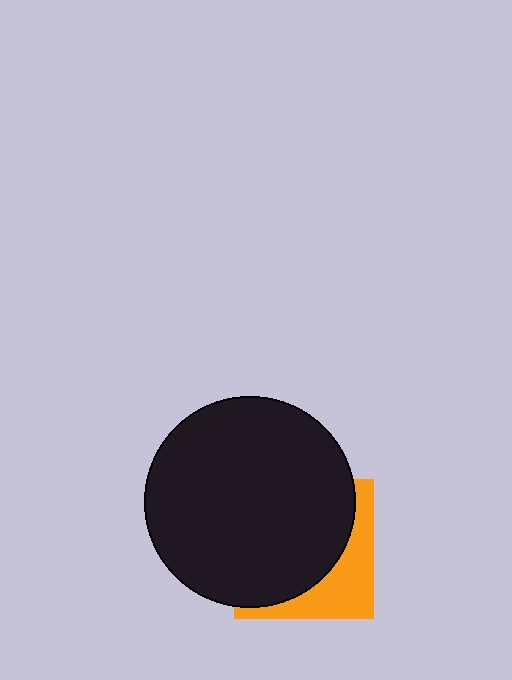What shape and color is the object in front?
The object in front is a black circle.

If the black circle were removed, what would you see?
You would see the complete orange square.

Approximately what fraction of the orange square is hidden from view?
Roughly 68% of the orange square is hidden behind the black circle.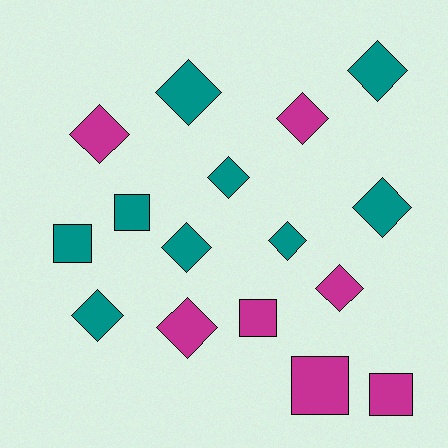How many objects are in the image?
There are 16 objects.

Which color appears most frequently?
Teal, with 9 objects.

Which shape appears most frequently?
Diamond, with 11 objects.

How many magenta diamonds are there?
There are 4 magenta diamonds.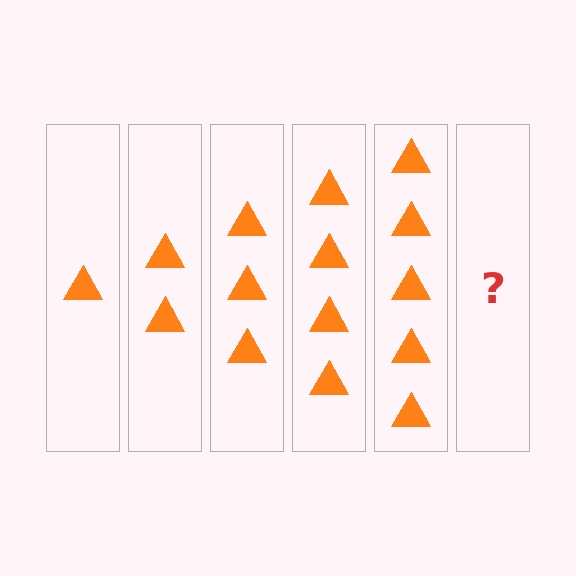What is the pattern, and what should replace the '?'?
The pattern is that each step adds one more triangle. The '?' should be 6 triangles.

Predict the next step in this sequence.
The next step is 6 triangles.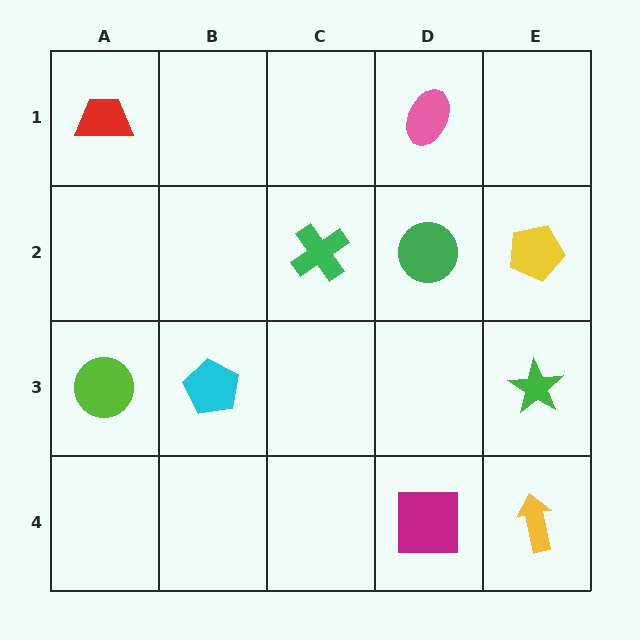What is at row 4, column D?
A magenta square.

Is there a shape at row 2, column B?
No, that cell is empty.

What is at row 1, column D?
A pink ellipse.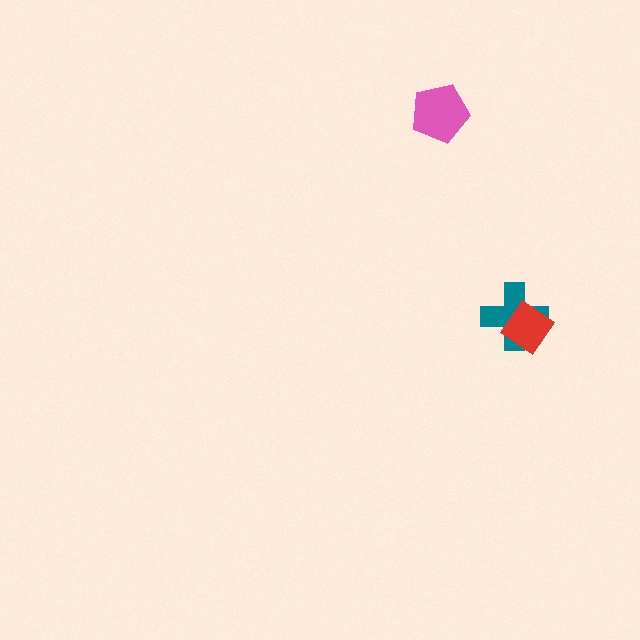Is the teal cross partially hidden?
Yes, it is partially covered by another shape.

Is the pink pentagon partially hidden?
No, no other shape covers it.